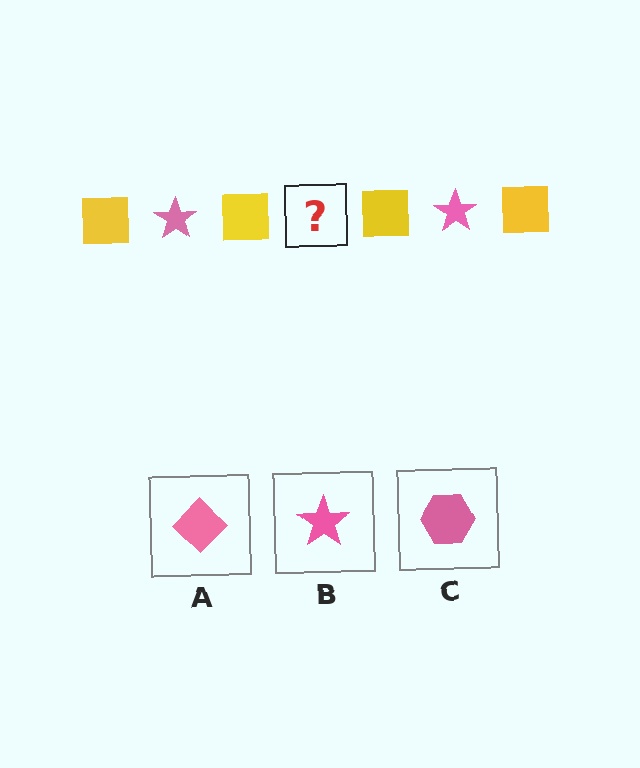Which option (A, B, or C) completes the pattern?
B.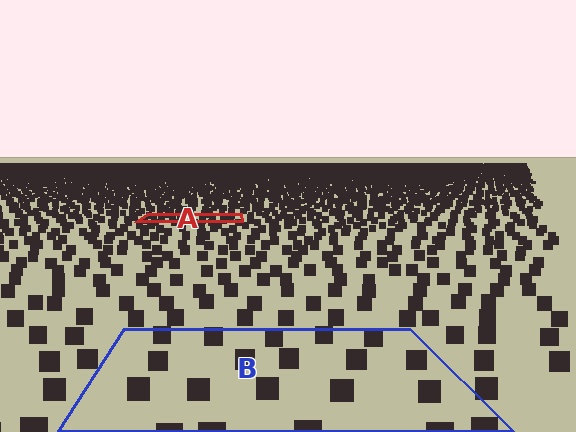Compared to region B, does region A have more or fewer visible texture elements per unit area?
Region A has more texture elements per unit area — they are packed more densely because it is farther away.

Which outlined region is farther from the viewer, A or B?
Region A is farther from the viewer — the texture elements inside it appear smaller and more densely packed.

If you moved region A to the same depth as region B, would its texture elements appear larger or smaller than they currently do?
They would appear larger. At a closer depth, the same texture elements are projected at a bigger on-screen size.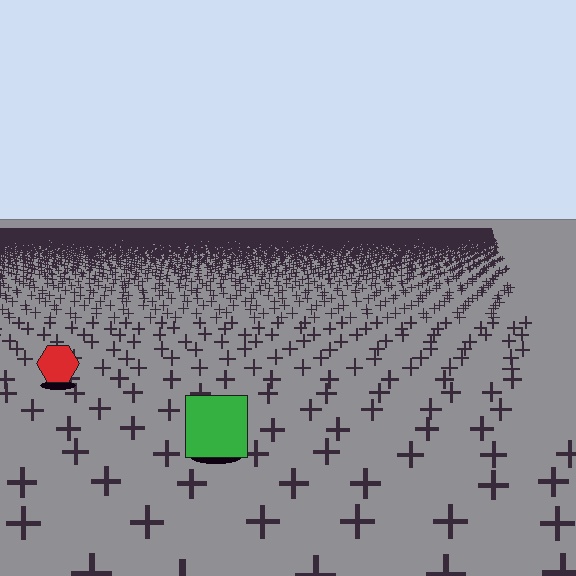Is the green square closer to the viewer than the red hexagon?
Yes. The green square is closer — you can tell from the texture gradient: the ground texture is coarser near it.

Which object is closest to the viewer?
The green square is closest. The texture marks near it are larger and more spread out.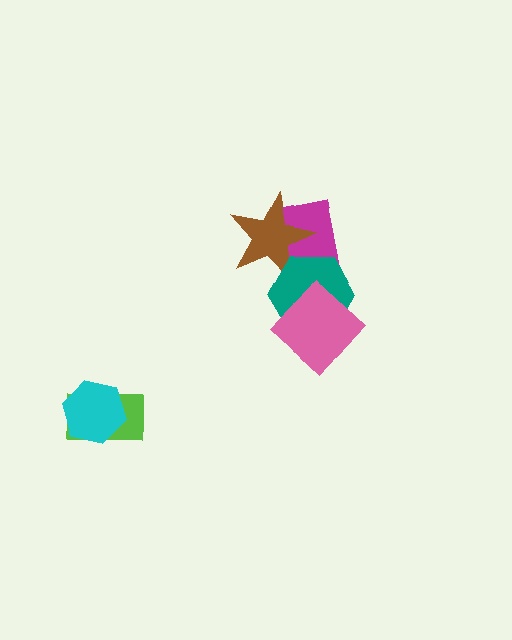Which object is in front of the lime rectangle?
The cyan hexagon is in front of the lime rectangle.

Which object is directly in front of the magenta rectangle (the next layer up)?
The brown star is directly in front of the magenta rectangle.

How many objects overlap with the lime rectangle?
1 object overlaps with the lime rectangle.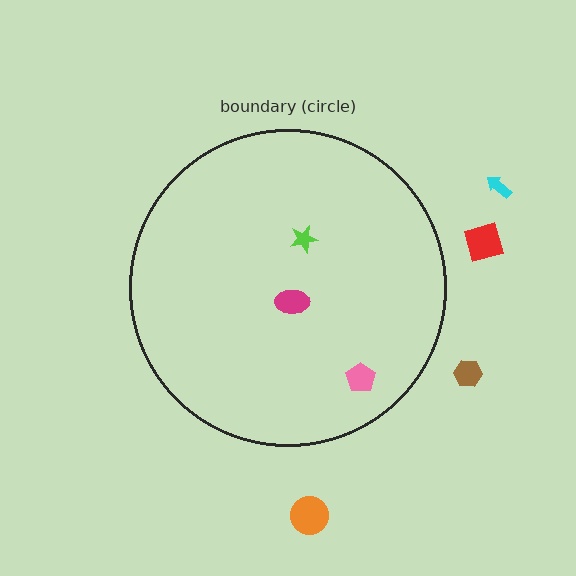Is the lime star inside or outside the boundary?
Inside.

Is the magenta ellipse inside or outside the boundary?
Inside.